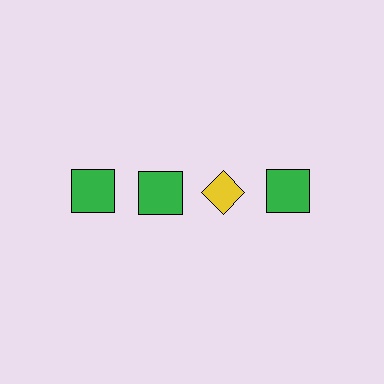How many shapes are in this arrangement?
There are 4 shapes arranged in a grid pattern.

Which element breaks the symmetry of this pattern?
The yellow diamond in the top row, center column breaks the symmetry. All other shapes are green squares.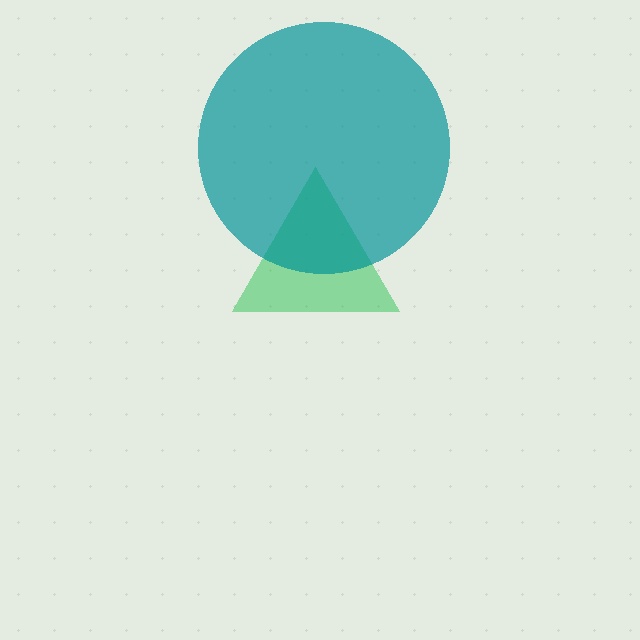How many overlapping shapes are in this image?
There are 2 overlapping shapes in the image.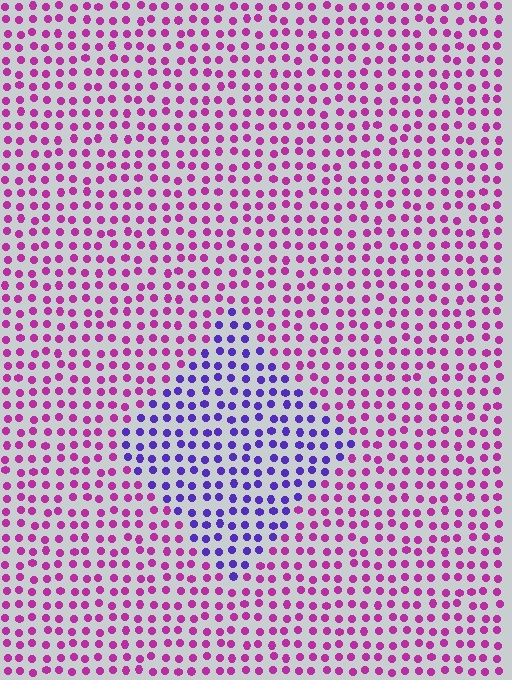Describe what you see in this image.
The image is filled with small magenta elements in a uniform arrangement. A diamond-shaped region is visible where the elements are tinted to a slightly different hue, forming a subtle color boundary.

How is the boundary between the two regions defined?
The boundary is defined purely by a slight shift in hue (about 54 degrees). Spacing, size, and orientation are identical on both sides.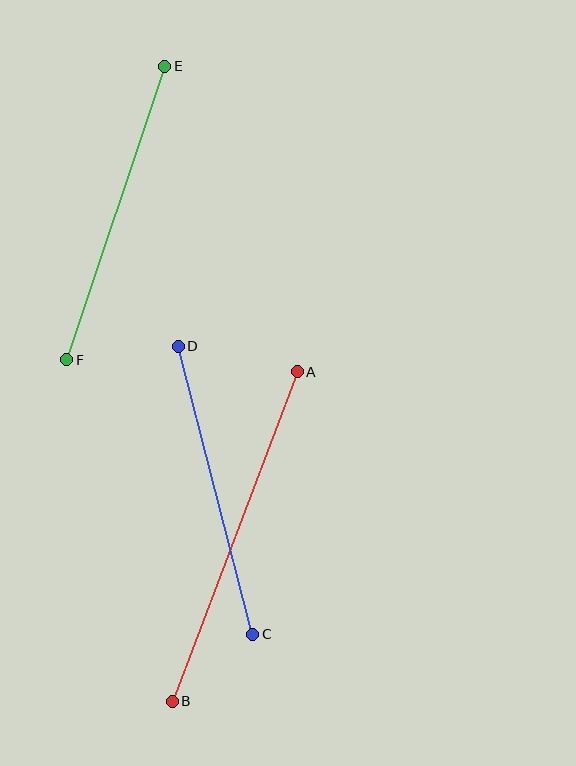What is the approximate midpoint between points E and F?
The midpoint is at approximately (116, 213) pixels.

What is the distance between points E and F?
The distance is approximately 310 pixels.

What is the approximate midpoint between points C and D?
The midpoint is at approximately (215, 490) pixels.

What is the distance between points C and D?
The distance is approximately 298 pixels.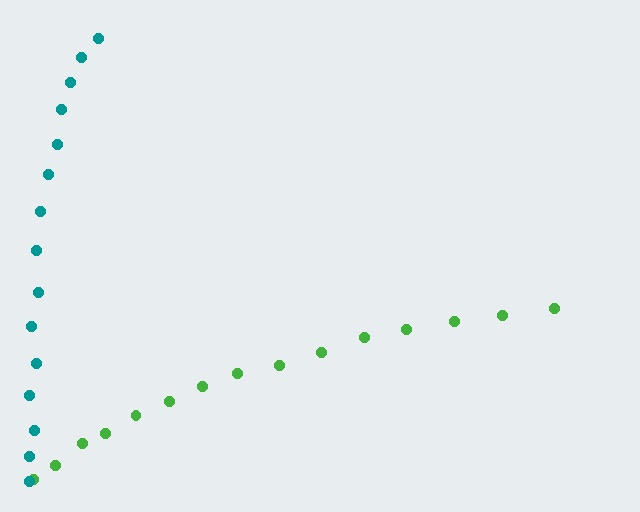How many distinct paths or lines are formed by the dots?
There are 2 distinct paths.